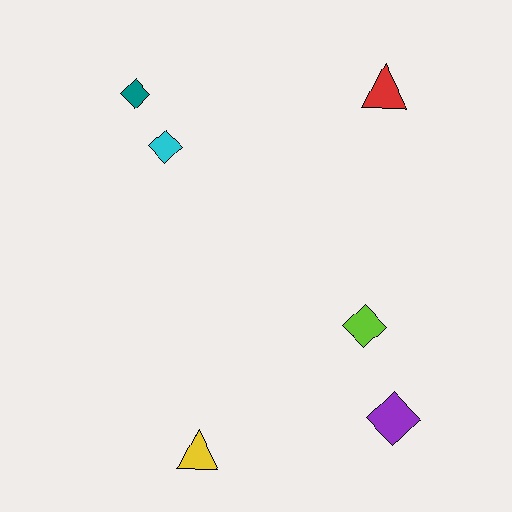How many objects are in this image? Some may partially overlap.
There are 6 objects.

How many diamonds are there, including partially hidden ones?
There are 4 diamonds.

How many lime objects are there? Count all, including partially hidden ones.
There is 1 lime object.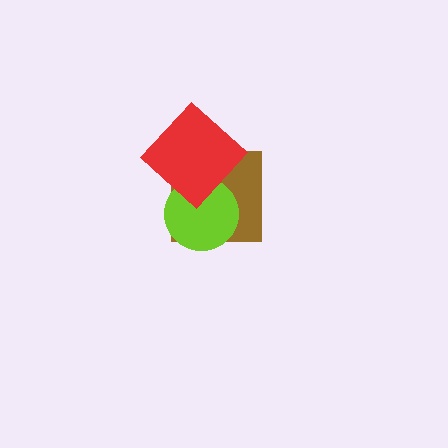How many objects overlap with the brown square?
2 objects overlap with the brown square.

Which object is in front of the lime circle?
The red diamond is in front of the lime circle.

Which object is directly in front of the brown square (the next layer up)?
The lime circle is directly in front of the brown square.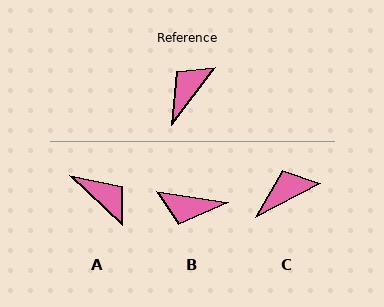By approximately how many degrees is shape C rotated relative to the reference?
Approximately 25 degrees clockwise.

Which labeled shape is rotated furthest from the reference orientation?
B, about 118 degrees away.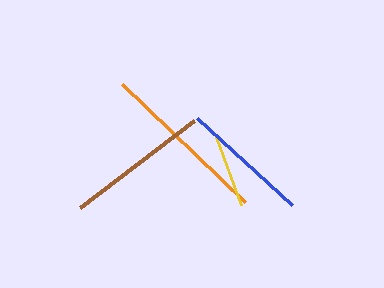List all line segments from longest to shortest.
From longest to shortest: orange, brown, blue, yellow.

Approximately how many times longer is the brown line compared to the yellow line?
The brown line is approximately 2.0 times the length of the yellow line.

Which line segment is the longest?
The orange line is the longest at approximately 170 pixels.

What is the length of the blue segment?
The blue segment is approximately 129 pixels long.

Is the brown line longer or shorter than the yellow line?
The brown line is longer than the yellow line.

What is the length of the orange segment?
The orange segment is approximately 170 pixels long.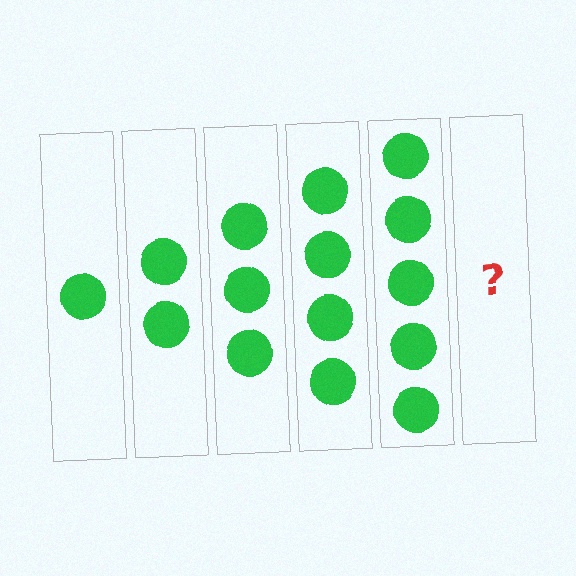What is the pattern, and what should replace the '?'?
The pattern is that each step adds one more circle. The '?' should be 6 circles.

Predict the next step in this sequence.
The next step is 6 circles.